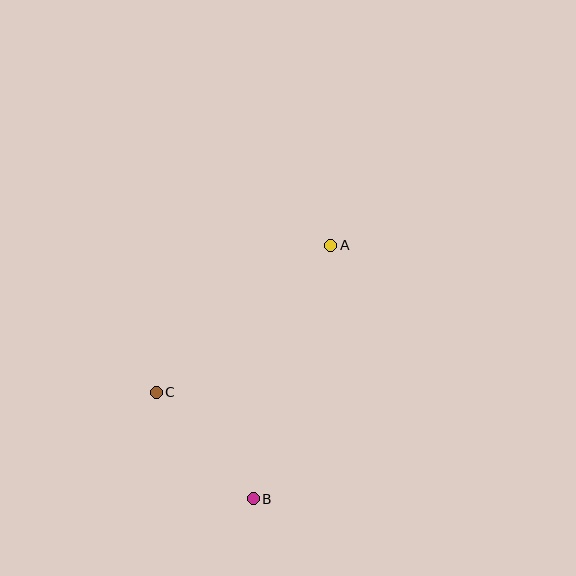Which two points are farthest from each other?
Points A and B are farthest from each other.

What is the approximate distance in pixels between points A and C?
The distance between A and C is approximately 228 pixels.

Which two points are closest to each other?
Points B and C are closest to each other.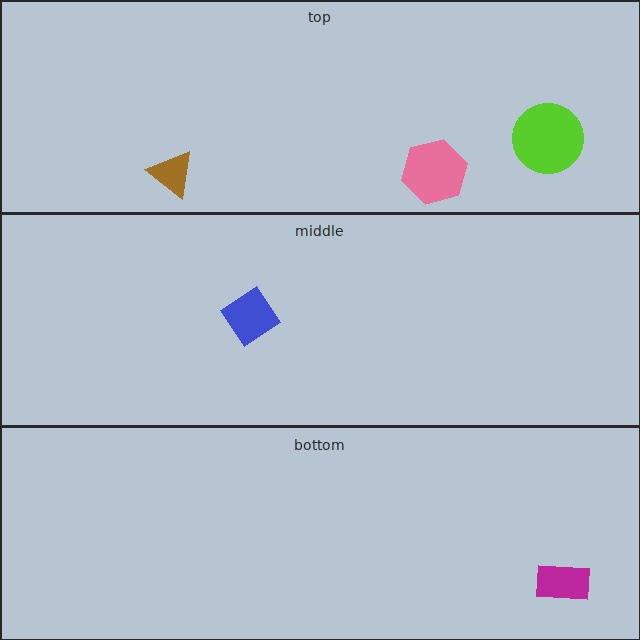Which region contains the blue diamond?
The middle region.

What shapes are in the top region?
The pink hexagon, the brown triangle, the lime circle.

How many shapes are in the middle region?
1.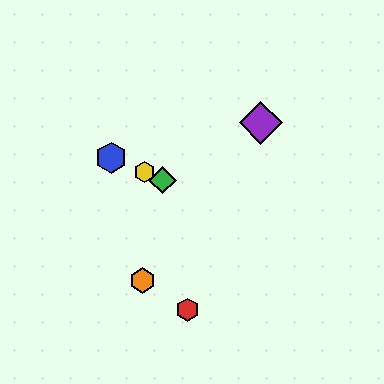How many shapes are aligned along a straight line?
3 shapes (the blue hexagon, the green diamond, the yellow hexagon) are aligned along a straight line.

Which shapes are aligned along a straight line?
The blue hexagon, the green diamond, the yellow hexagon are aligned along a straight line.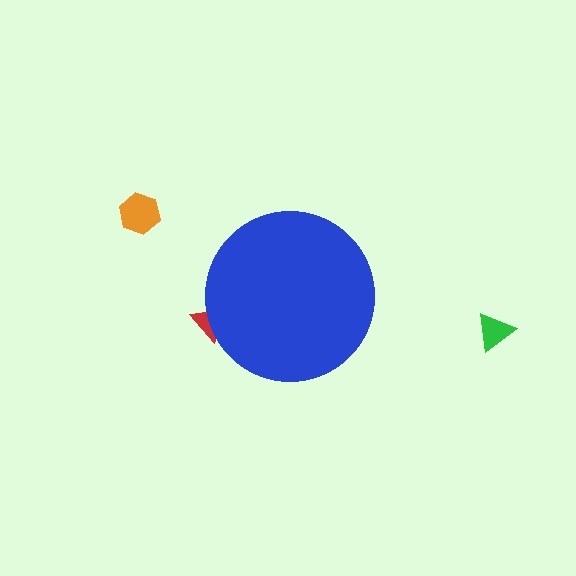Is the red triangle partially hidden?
Yes, the red triangle is partially hidden behind the blue circle.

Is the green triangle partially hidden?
No, the green triangle is fully visible.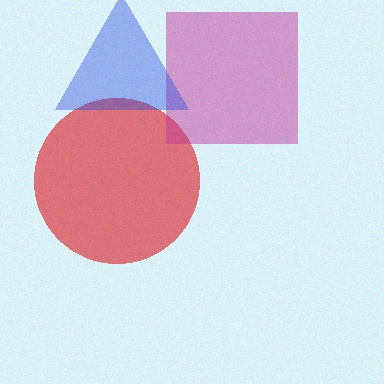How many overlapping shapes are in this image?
There are 3 overlapping shapes in the image.